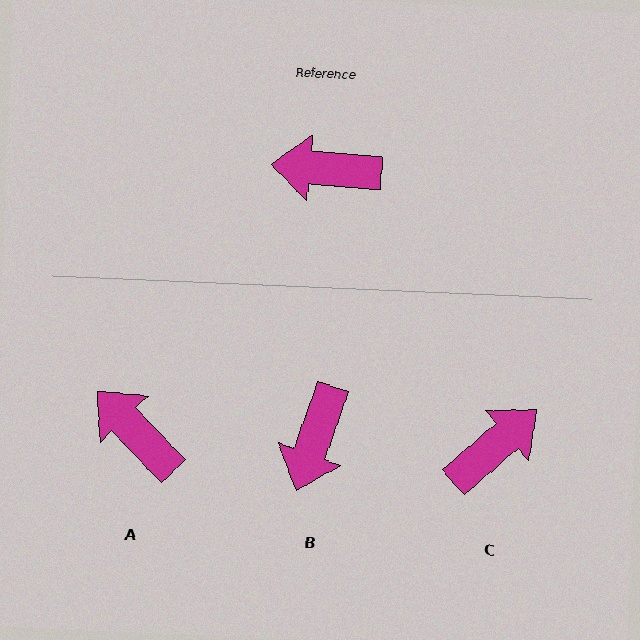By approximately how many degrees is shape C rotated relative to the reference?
Approximately 134 degrees clockwise.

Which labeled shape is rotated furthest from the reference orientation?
C, about 134 degrees away.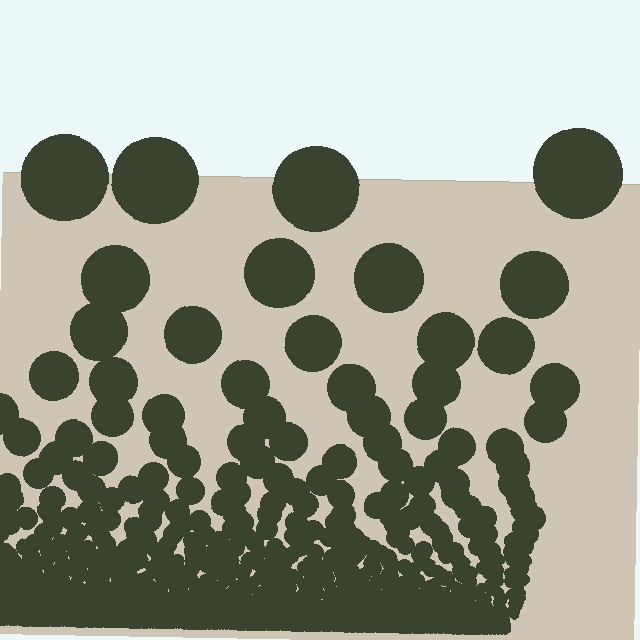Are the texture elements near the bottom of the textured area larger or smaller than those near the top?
Smaller. The gradient is inverted — elements near the bottom are smaller and denser.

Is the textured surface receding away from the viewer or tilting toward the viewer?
The surface appears to tilt toward the viewer. Texture elements get larger and sparser toward the top.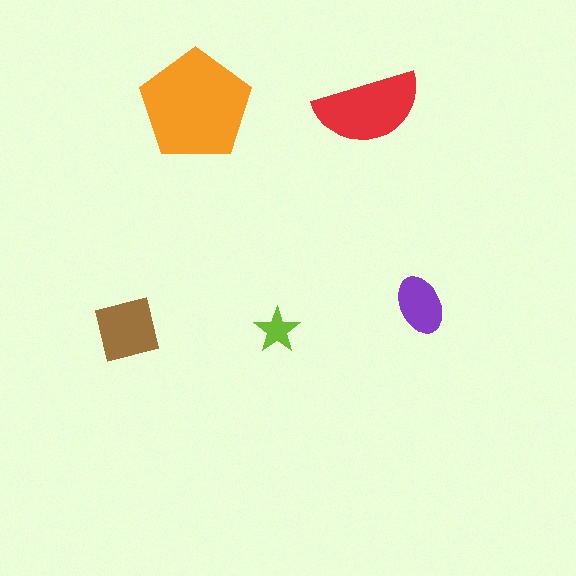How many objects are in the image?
There are 5 objects in the image.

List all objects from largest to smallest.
The orange pentagon, the red semicircle, the brown square, the purple ellipse, the lime star.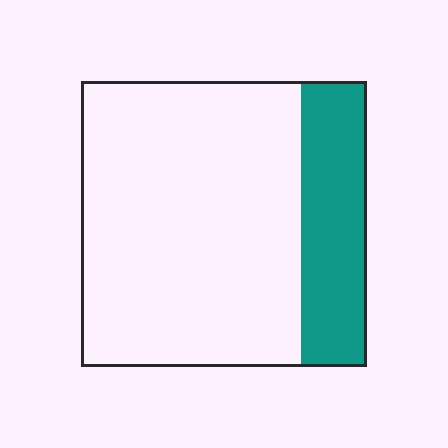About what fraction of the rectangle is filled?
About one quarter (1/4).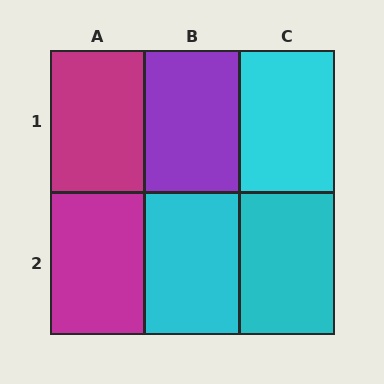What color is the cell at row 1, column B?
Purple.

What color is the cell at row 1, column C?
Cyan.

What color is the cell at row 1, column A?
Magenta.